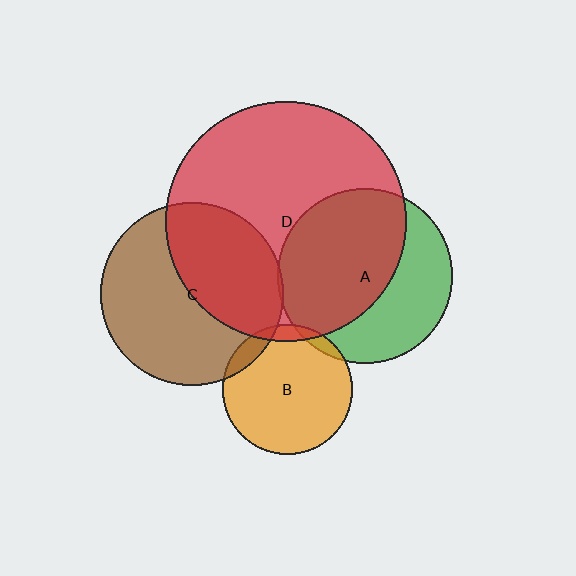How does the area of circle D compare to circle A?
Approximately 1.9 times.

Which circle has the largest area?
Circle D (red).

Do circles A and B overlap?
Yes.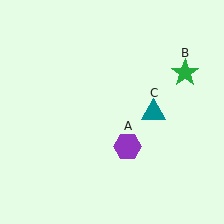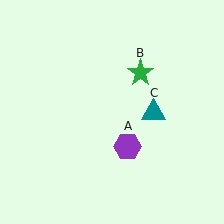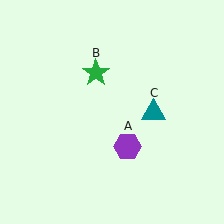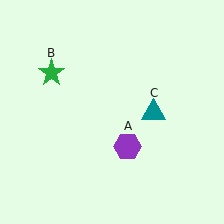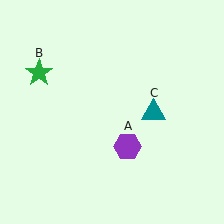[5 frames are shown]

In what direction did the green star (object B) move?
The green star (object B) moved left.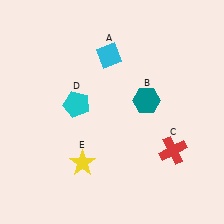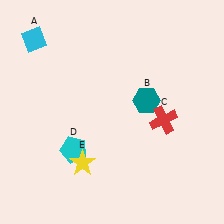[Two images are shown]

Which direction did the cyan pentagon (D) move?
The cyan pentagon (D) moved down.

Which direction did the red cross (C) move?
The red cross (C) moved up.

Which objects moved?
The objects that moved are: the cyan diamond (A), the red cross (C), the cyan pentagon (D).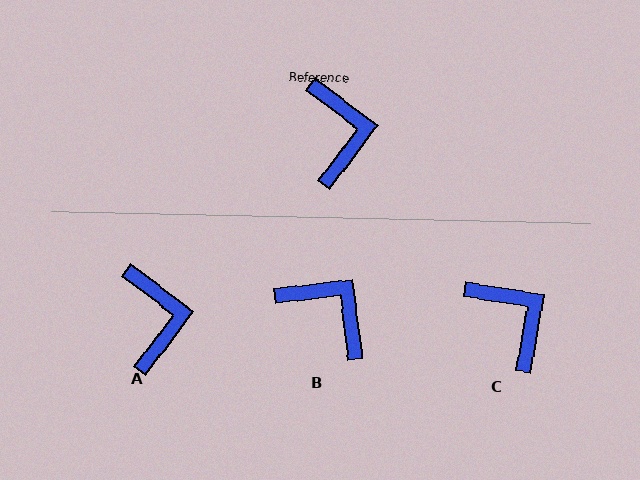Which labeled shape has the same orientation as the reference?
A.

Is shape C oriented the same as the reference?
No, it is off by about 28 degrees.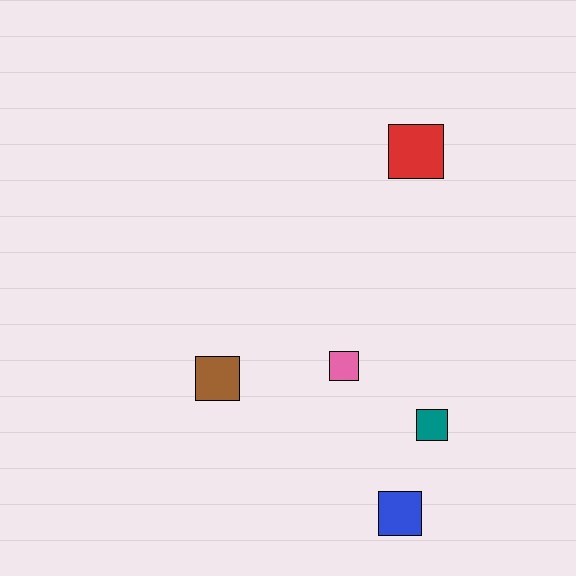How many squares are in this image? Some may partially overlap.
There are 5 squares.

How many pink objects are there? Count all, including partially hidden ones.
There is 1 pink object.